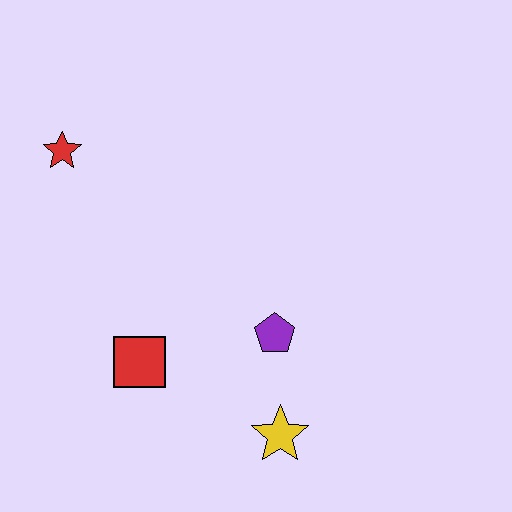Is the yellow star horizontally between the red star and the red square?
No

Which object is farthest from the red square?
The red star is farthest from the red square.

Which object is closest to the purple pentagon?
The yellow star is closest to the purple pentagon.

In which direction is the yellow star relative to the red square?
The yellow star is to the right of the red square.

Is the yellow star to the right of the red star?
Yes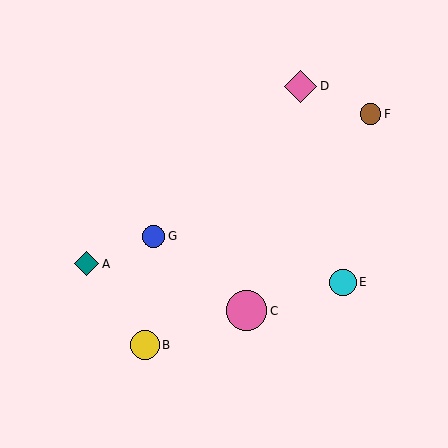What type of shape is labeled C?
Shape C is a pink circle.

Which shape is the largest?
The pink circle (labeled C) is the largest.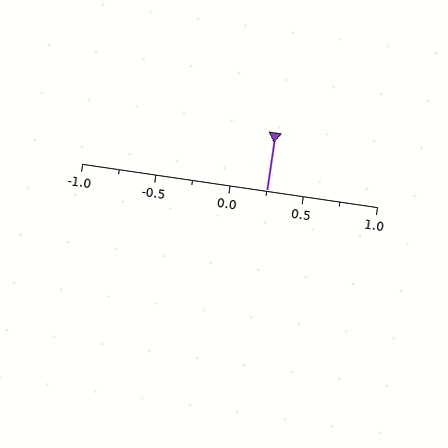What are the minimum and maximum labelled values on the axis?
The axis runs from -1.0 to 1.0.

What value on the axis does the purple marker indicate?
The marker indicates approximately 0.25.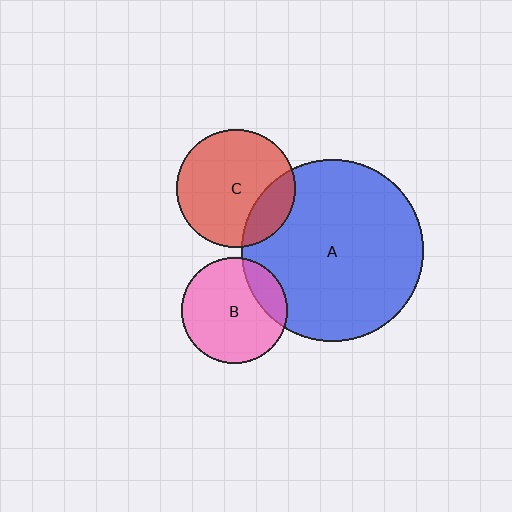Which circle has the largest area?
Circle A (blue).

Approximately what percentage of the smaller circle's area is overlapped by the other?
Approximately 20%.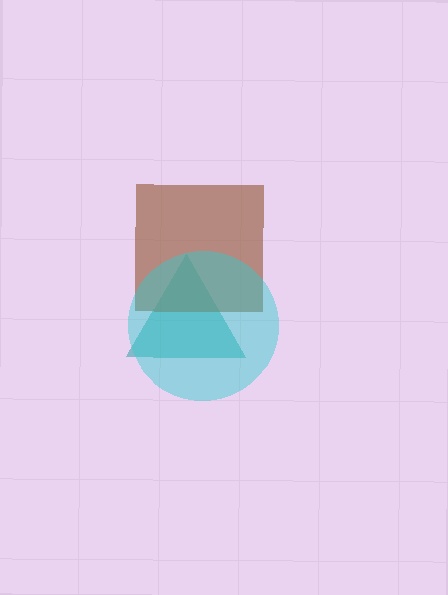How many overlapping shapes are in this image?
There are 3 overlapping shapes in the image.